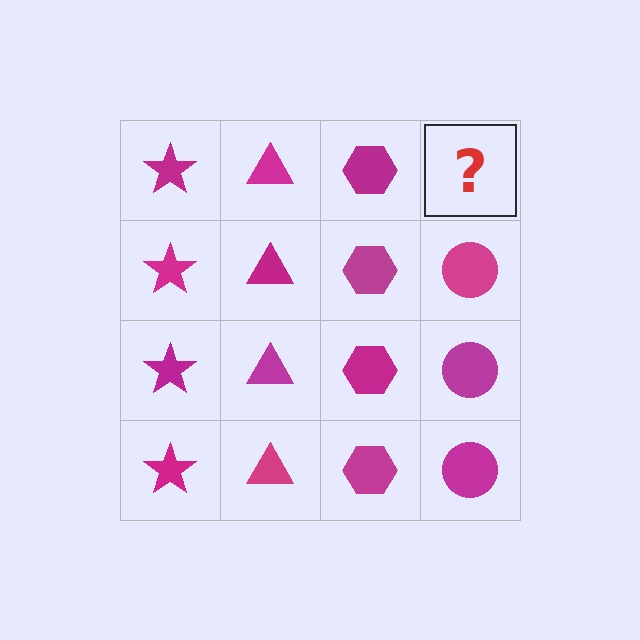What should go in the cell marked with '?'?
The missing cell should contain a magenta circle.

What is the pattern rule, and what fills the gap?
The rule is that each column has a consistent shape. The gap should be filled with a magenta circle.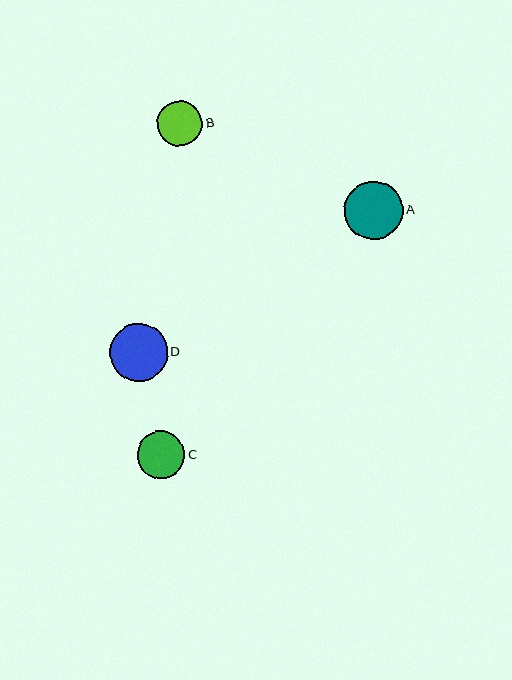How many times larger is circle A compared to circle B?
Circle A is approximately 1.3 times the size of circle B.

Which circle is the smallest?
Circle B is the smallest with a size of approximately 45 pixels.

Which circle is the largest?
Circle A is the largest with a size of approximately 59 pixels.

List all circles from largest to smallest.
From largest to smallest: A, D, C, B.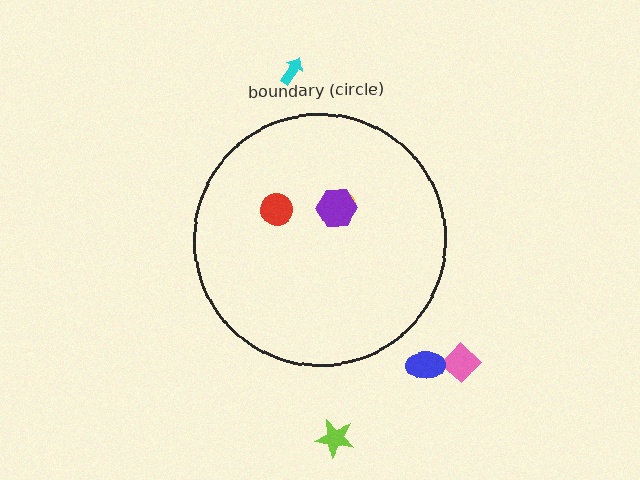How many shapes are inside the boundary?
3 inside, 4 outside.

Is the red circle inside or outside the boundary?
Inside.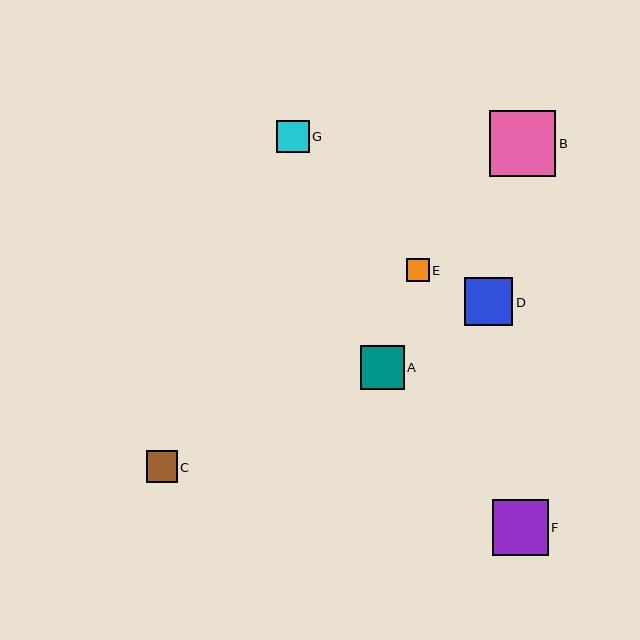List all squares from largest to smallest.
From largest to smallest: B, F, D, A, G, C, E.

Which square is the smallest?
Square E is the smallest with a size of approximately 23 pixels.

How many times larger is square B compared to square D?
Square B is approximately 1.4 times the size of square D.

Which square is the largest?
Square B is the largest with a size of approximately 66 pixels.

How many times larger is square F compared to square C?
Square F is approximately 1.8 times the size of square C.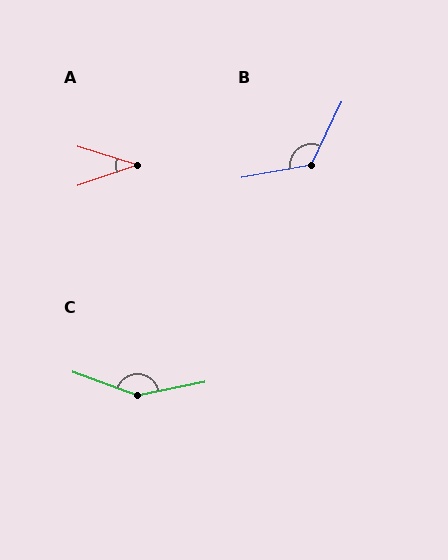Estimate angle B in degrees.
Approximately 126 degrees.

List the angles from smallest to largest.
A (36°), B (126°), C (149°).